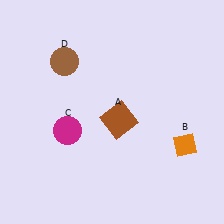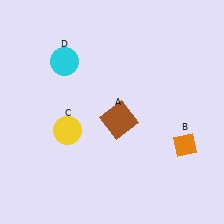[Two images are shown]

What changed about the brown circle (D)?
In Image 1, D is brown. In Image 2, it changed to cyan.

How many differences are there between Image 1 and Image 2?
There are 2 differences between the two images.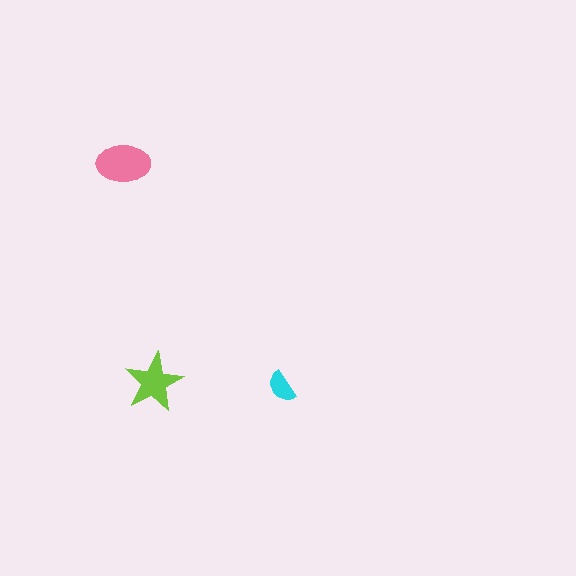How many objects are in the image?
There are 3 objects in the image.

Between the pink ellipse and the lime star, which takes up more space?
The pink ellipse.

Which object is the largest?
The pink ellipse.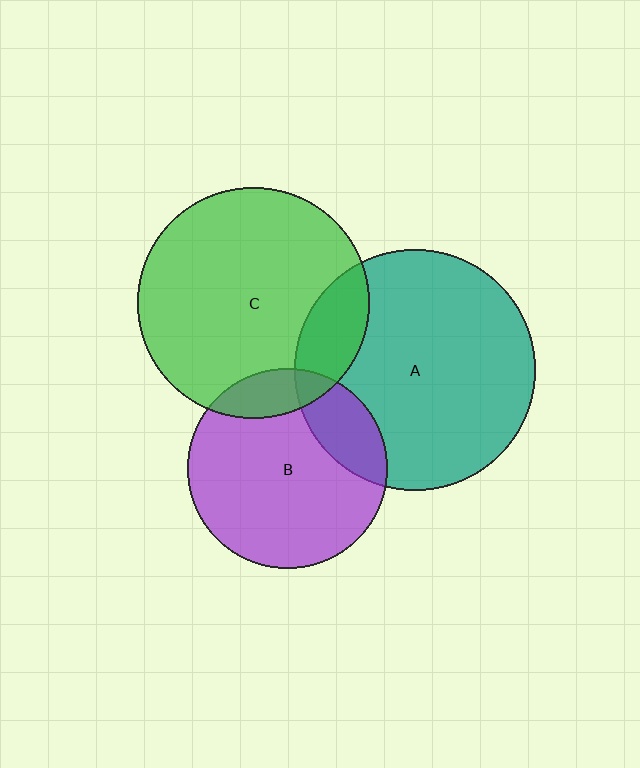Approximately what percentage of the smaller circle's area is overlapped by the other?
Approximately 15%.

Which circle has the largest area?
Circle A (teal).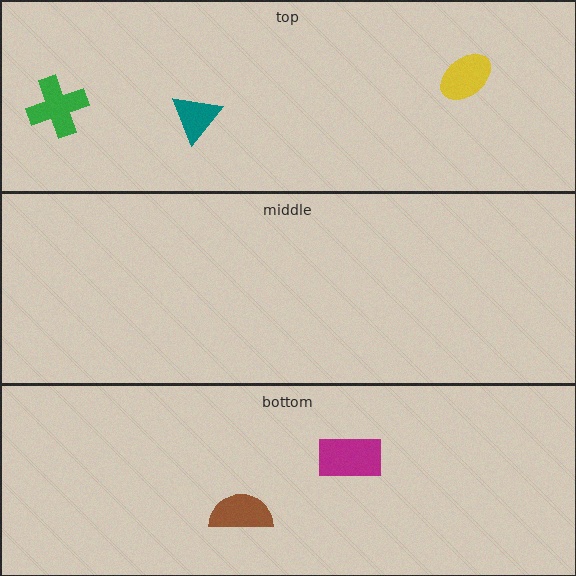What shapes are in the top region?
The teal triangle, the yellow ellipse, the green cross.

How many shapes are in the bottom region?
2.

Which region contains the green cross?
The top region.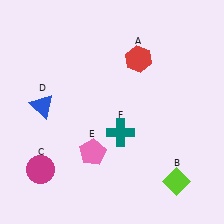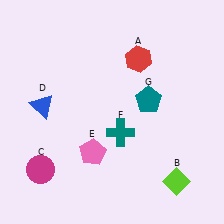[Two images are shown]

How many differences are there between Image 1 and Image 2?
There is 1 difference between the two images.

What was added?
A teal pentagon (G) was added in Image 2.